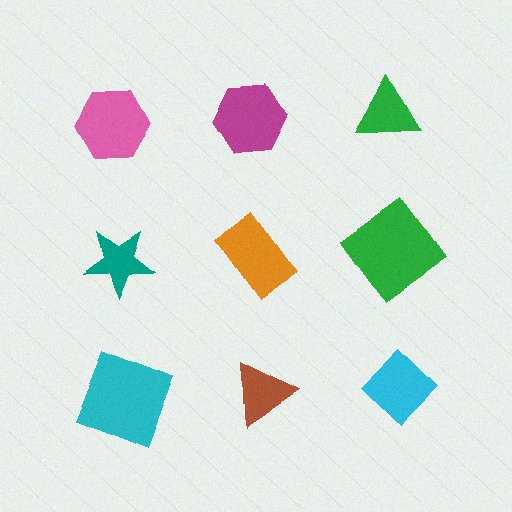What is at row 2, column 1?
A teal star.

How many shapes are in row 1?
3 shapes.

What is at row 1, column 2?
A magenta hexagon.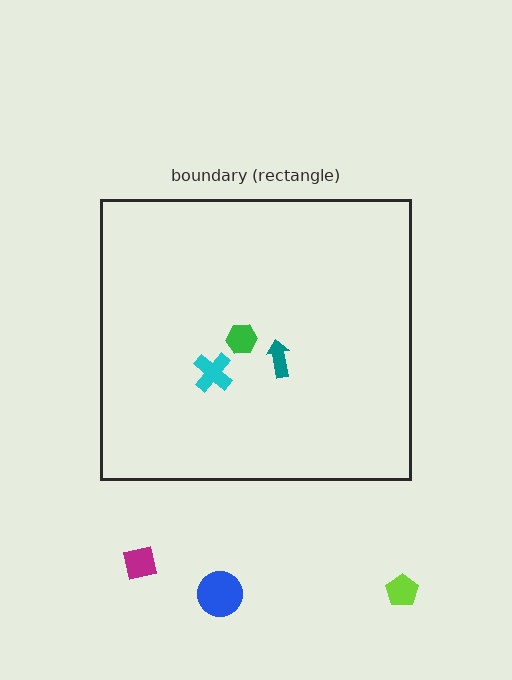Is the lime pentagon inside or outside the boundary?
Outside.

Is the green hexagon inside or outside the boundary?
Inside.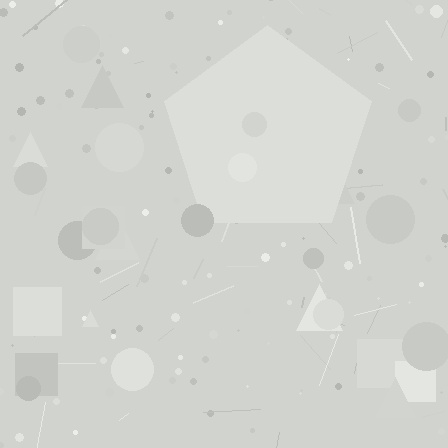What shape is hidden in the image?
A pentagon is hidden in the image.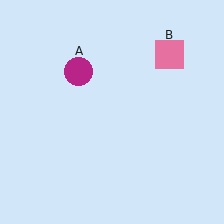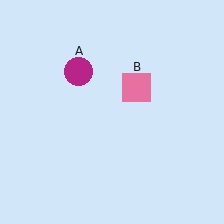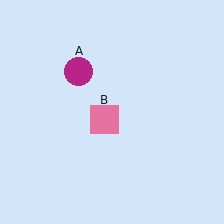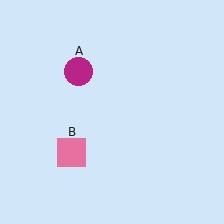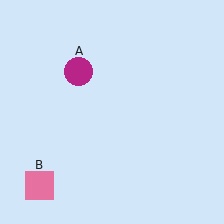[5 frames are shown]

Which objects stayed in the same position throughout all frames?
Magenta circle (object A) remained stationary.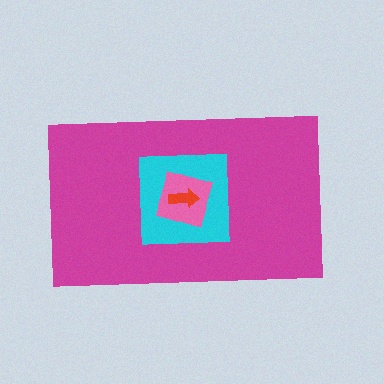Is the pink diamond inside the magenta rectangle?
Yes.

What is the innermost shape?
The red arrow.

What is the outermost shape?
The magenta rectangle.